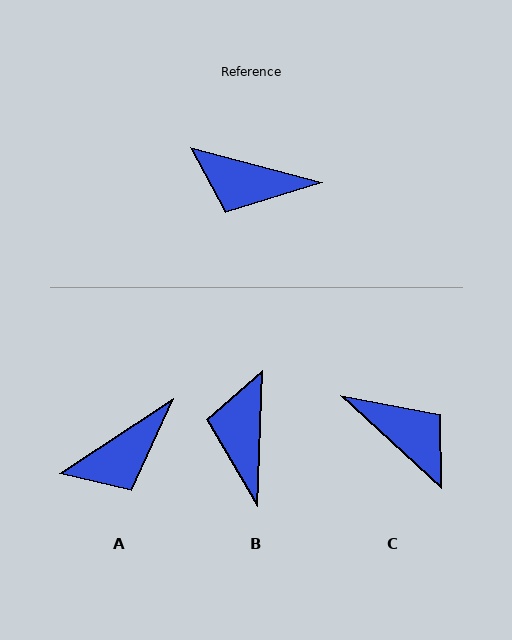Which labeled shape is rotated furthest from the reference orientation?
C, about 152 degrees away.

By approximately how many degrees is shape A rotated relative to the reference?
Approximately 48 degrees counter-clockwise.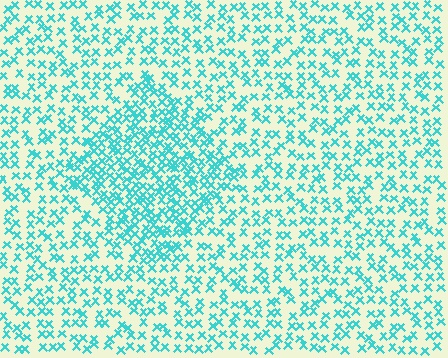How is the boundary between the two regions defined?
The boundary is defined by a change in element density (approximately 1.9x ratio). All elements are the same color, size, and shape.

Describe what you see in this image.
The image contains small cyan elements arranged at two different densities. A diamond-shaped region is visible where the elements are more densely packed than the surrounding area.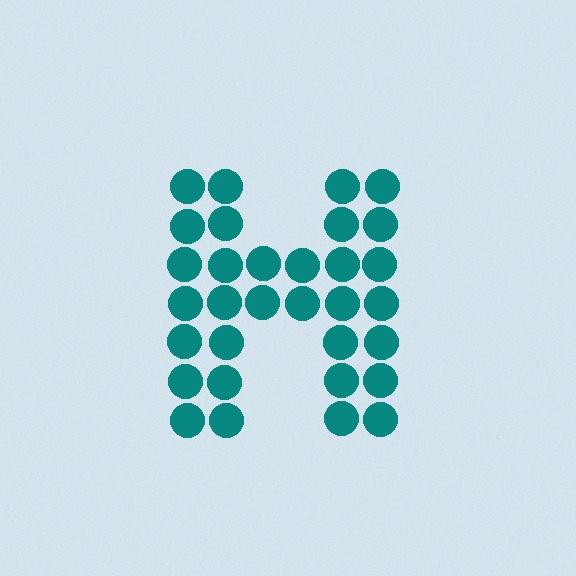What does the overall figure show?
The overall figure shows the letter H.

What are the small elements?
The small elements are circles.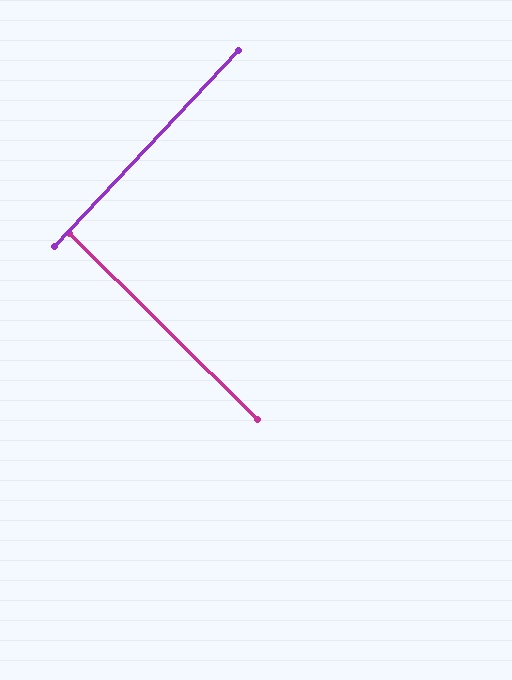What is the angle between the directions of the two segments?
Approximately 89 degrees.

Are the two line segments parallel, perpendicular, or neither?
Perpendicular — they meet at approximately 89°.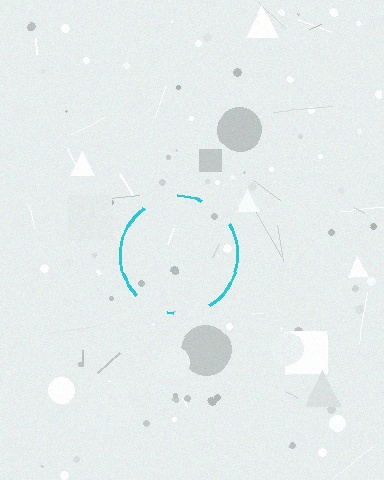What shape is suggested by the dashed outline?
The dashed outline suggests a circle.